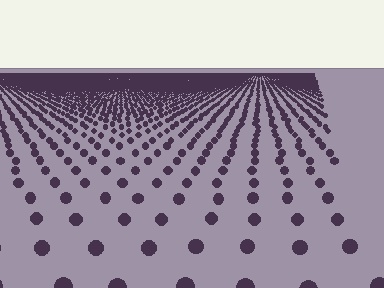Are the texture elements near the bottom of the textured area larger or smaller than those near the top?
Larger. Near the bottom, elements are closer to the viewer and appear at a bigger on-screen size.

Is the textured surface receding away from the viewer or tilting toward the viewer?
The surface is receding away from the viewer. Texture elements get smaller and denser toward the top.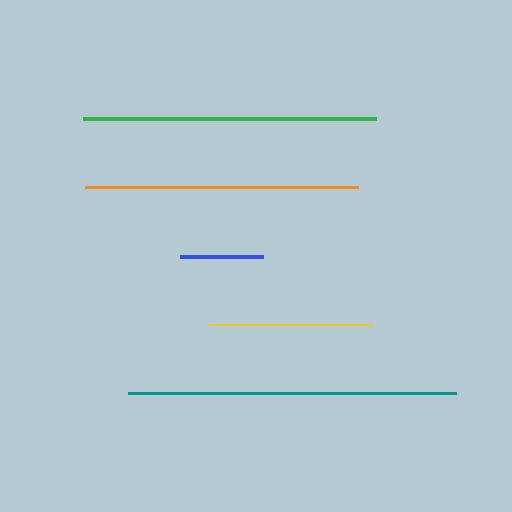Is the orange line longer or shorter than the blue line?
The orange line is longer than the blue line.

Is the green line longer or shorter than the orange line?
The green line is longer than the orange line.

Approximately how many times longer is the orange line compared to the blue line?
The orange line is approximately 3.3 times the length of the blue line.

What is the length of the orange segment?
The orange segment is approximately 273 pixels long.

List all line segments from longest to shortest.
From longest to shortest: teal, green, orange, yellow, blue.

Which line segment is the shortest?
The blue line is the shortest at approximately 83 pixels.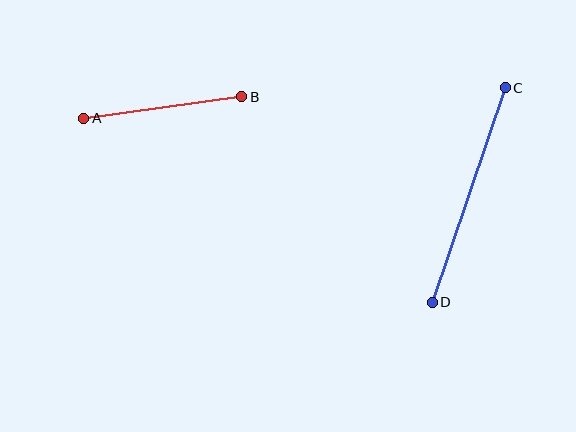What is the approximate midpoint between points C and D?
The midpoint is at approximately (469, 195) pixels.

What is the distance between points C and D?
The distance is approximately 227 pixels.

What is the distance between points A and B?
The distance is approximately 160 pixels.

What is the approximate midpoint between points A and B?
The midpoint is at approximately (163, 107) pixels.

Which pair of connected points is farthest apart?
Points C and D are farthest apart.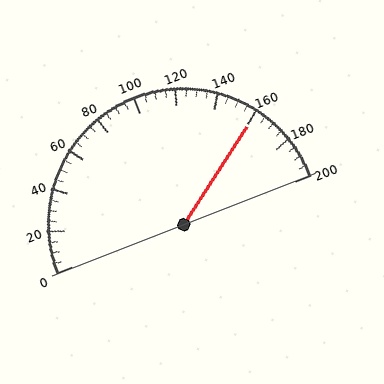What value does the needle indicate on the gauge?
The needle indicates approximately 160.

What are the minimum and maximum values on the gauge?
The gauge ranges from 0 to 200.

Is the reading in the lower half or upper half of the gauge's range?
The reading is in the upper half of the range (0 to 200).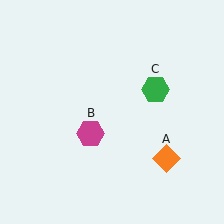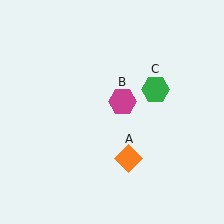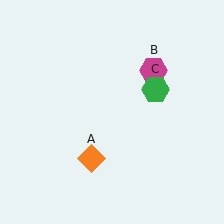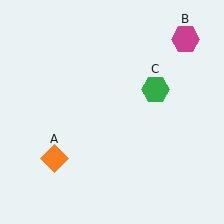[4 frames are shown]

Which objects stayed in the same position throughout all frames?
Green hexagon (object C) remained stationary.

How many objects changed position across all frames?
2 objects changed position: orange diamond (object A), magenta hexagon (object B).